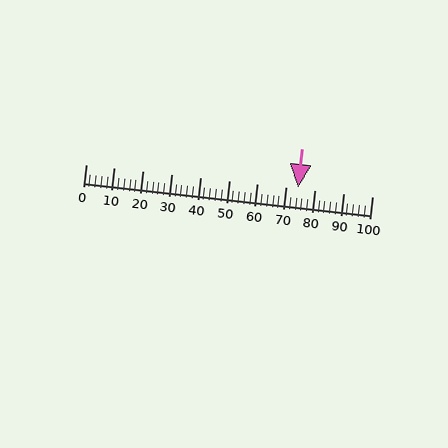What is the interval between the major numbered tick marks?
The major tick marks are spaced 10 units apart.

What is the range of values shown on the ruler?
The ruler shows values from 0 to 100.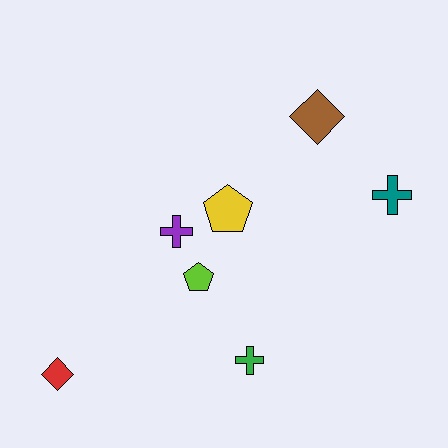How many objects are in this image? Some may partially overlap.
There are 7 objects.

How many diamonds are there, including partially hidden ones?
There are 2 diamonds.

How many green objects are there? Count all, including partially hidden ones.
There is 1 green object.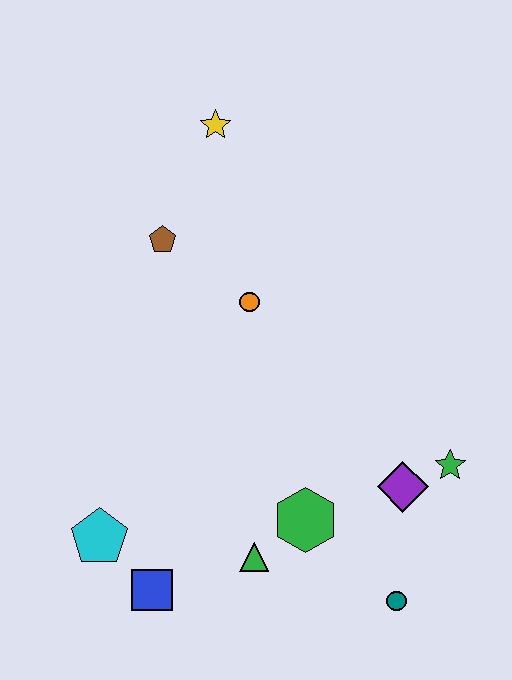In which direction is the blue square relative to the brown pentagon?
The blue square is below the brown pentagon.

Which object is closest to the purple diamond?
The green star is closest to the purple diamond.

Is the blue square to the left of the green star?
Yes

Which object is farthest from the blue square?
The yellow star is farthest from the blue square.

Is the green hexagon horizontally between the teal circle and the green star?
No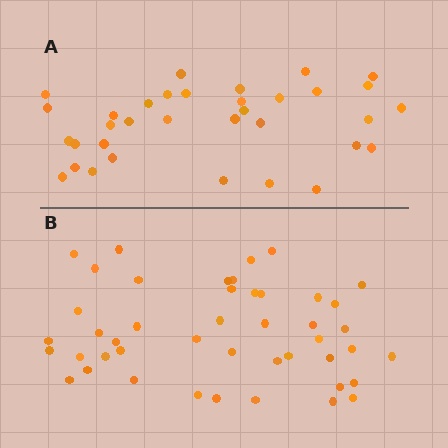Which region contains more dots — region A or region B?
Region B (the bottom region) has more dots.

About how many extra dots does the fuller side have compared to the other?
Region B has roughly 12 or so more dots than region A.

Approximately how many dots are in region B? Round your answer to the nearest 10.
About 40 dots. (The exact count is 45, which rounds to 40.)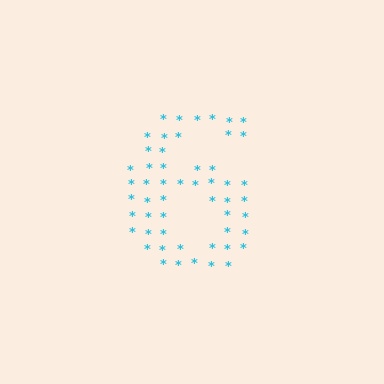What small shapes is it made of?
It is made of small asterisks.